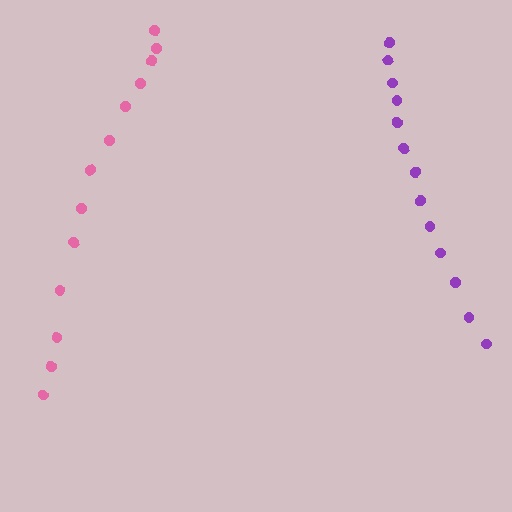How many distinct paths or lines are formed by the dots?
There are 2 distinct paths.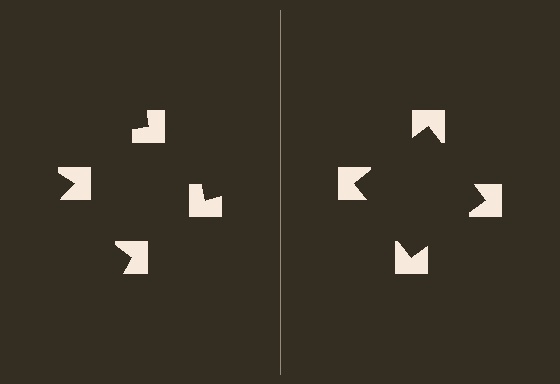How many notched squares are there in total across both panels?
8 — 4 on each side.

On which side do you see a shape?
An illusory square appears on the right side. On the left side the wedge cuts are rotated, so no coherent shape forms.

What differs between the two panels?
The notched squares are positioned identically on both sides; only the wedge orientations differ. On the right they align to a square; on the left they are misaligned.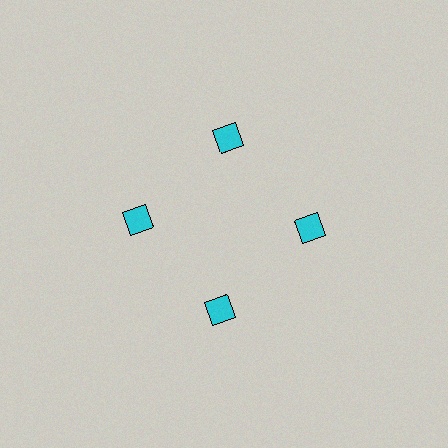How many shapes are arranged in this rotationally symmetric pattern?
There are 4 shapes, arranged in 4 groups of 1.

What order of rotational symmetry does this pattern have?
This pattern has 4-fold rotational symmetry.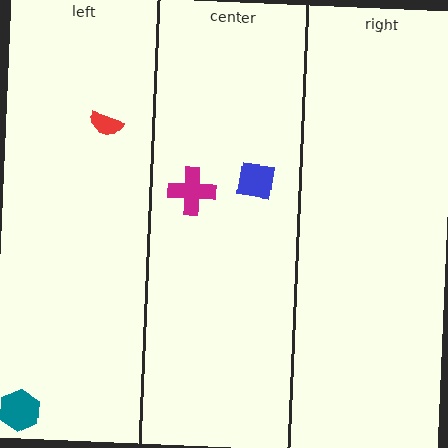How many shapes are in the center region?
2.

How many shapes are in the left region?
2.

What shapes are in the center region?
The magenta cross, the blue square.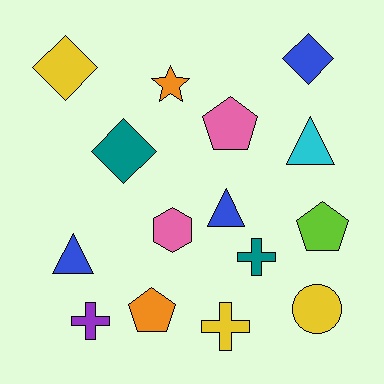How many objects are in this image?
There are 15 objects.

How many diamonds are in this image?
There are 3 diamonds.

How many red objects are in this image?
There are no red objects.